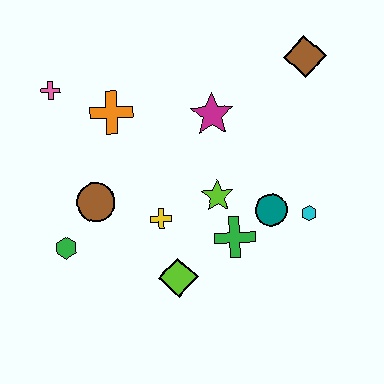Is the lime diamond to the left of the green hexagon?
No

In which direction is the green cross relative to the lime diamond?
The green cross is to the right of the lime diamond.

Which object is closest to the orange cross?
The pink cross is closest to the orange cross.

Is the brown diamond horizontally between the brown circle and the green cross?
No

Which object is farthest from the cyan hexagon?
The pink cross is farthest from the cyan hexagon.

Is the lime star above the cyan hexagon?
Yes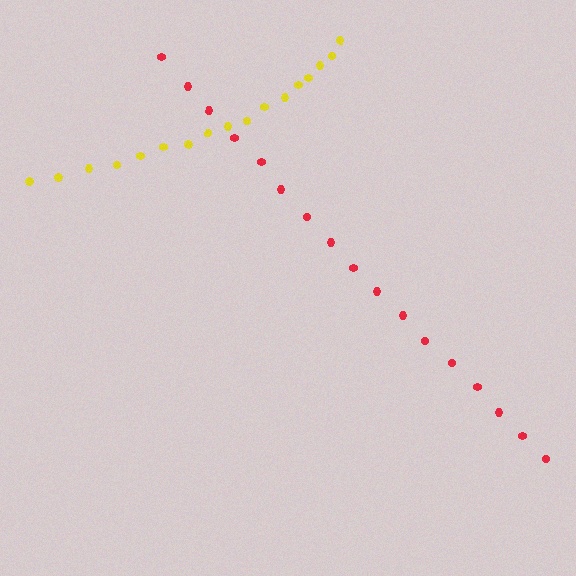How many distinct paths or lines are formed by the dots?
There are 2 distinct paths.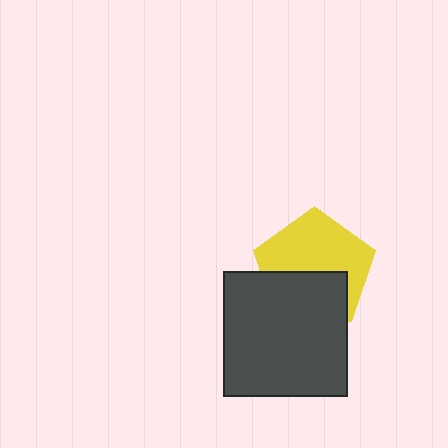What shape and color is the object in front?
The object in front is a dark gray square.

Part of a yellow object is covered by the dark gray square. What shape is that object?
It is a pentagon.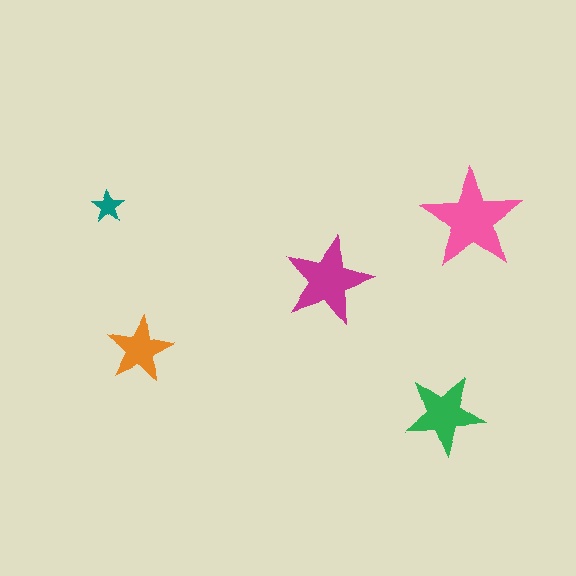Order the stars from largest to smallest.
the pink one, the magenta one, the green one, the orange one, the teal one.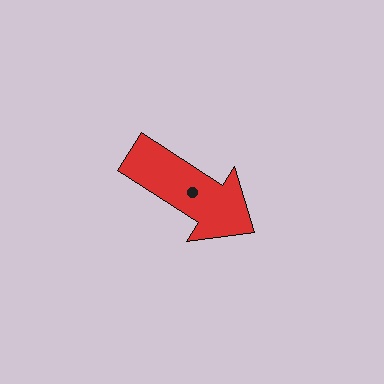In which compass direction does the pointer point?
Southeast.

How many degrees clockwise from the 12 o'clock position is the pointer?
Approximately 123 degrees.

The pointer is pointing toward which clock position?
Roughly 4 o'clock.